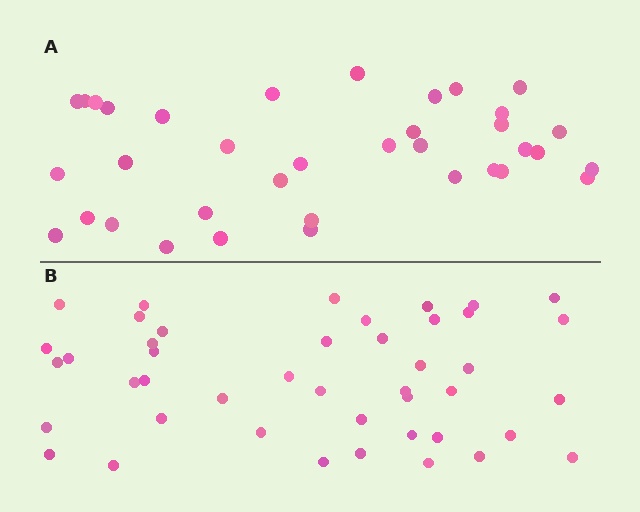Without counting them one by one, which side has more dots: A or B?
Region B (the bottom region) has more dots.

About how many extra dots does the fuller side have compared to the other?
Region B has roughly 8 or so more dots than region A.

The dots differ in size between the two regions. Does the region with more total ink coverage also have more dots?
No. Region A has more total ink coverage because its dots are larger, but region B actually contains more individual dots. Total area can be misleading — the number of items is what matters here.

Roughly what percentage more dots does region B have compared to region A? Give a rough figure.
About 20% more.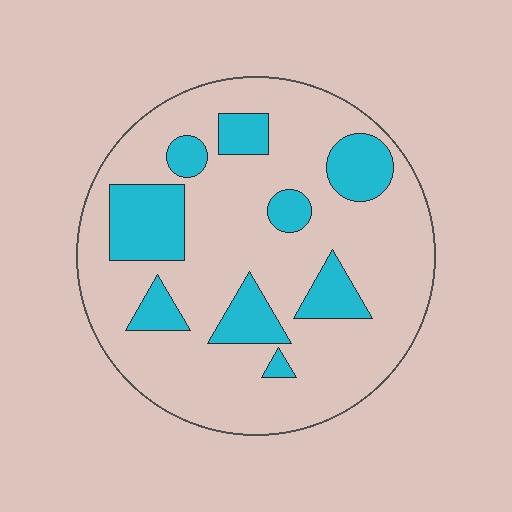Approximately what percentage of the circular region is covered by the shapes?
Approximately 25%.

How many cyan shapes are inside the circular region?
9.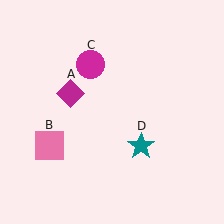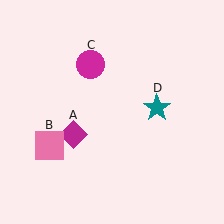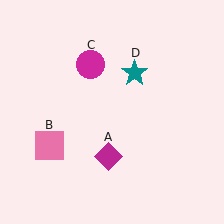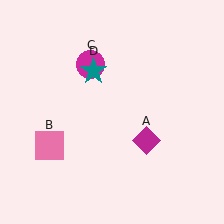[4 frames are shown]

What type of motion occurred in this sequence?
The magenta diamond (object A), teal star (object D) rotated counterclockwise around the center of the scene.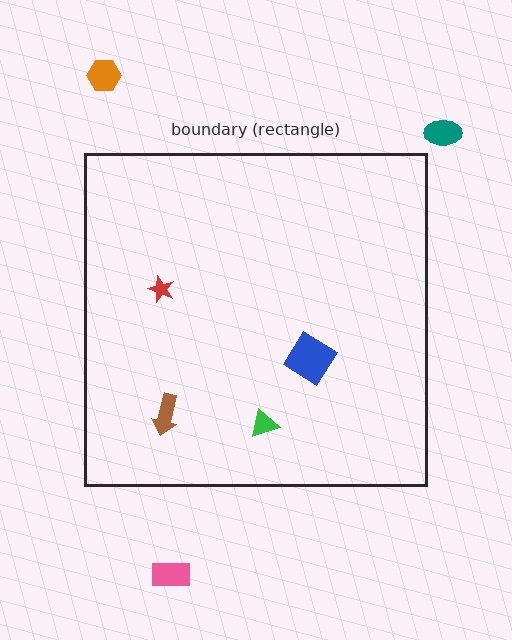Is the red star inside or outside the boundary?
Inside.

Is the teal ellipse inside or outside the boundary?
Outside.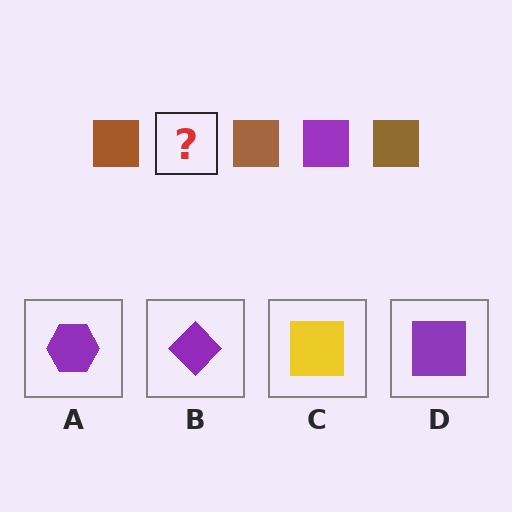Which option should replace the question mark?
Option D.